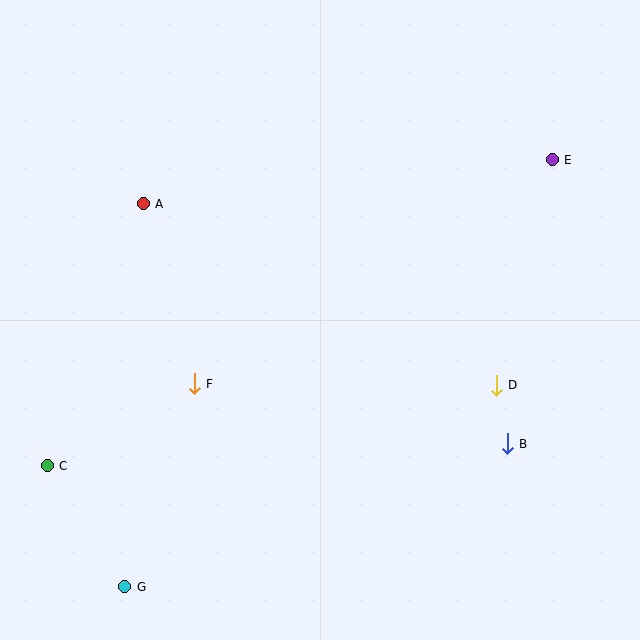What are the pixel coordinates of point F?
Point F is at (194, 384).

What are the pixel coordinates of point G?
Point G is at (125, 587).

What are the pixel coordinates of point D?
Point D is at (496, 385).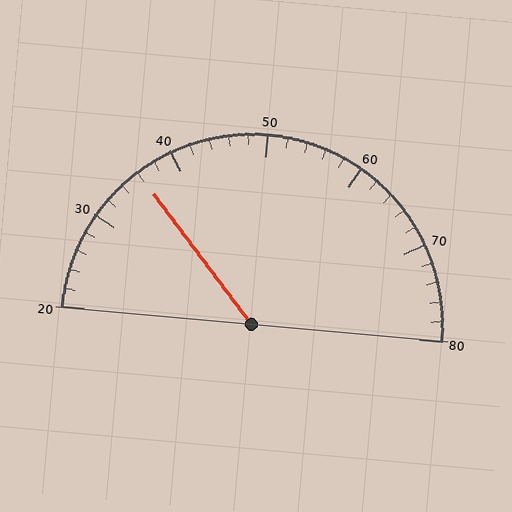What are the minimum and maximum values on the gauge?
The gauge ranges from 20 to 80.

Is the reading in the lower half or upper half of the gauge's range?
The reading is in the lower half of the range (20 to 80).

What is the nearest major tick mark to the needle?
The nearest major tick mark is 40.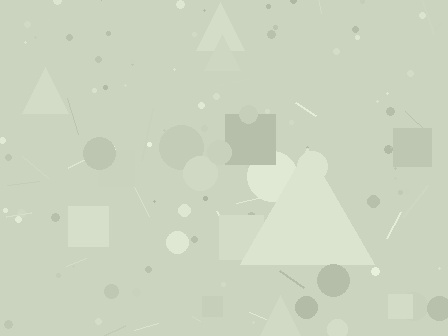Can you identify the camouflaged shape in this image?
The camouflaged shape is a triangle.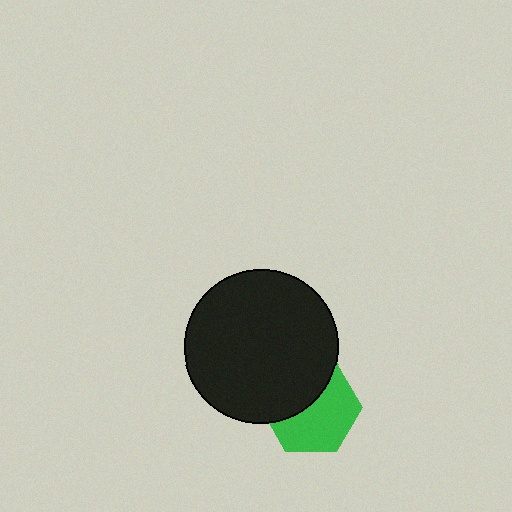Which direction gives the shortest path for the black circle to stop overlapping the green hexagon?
Moving up gives the shortest separation.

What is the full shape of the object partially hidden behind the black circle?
The partially hidden object is a green hexagon.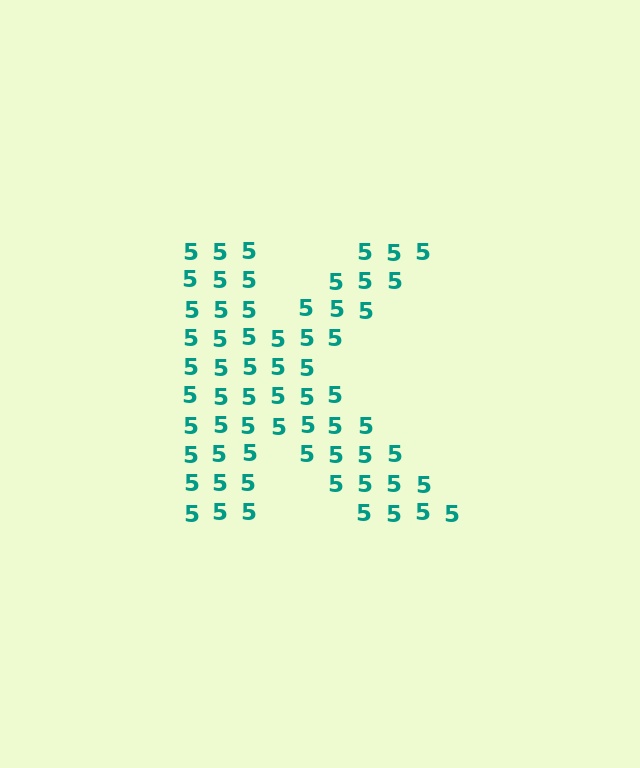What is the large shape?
The large shape is the letter K.